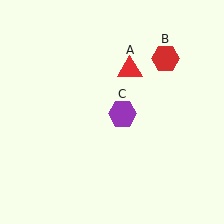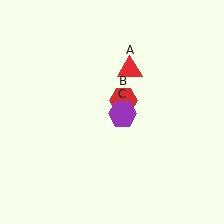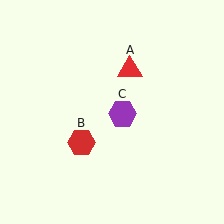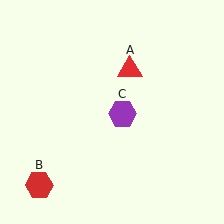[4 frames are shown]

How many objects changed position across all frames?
1 object changed position: red hexagon (object B).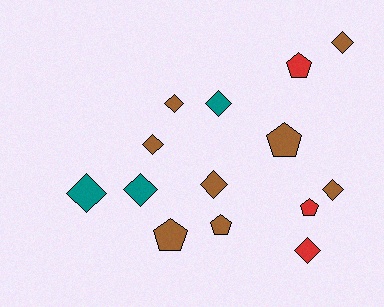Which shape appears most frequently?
Diamond, with 9 objects.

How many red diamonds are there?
There is 1 red diamond.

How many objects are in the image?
There are 14 objects.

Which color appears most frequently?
Brown, with 8 objects.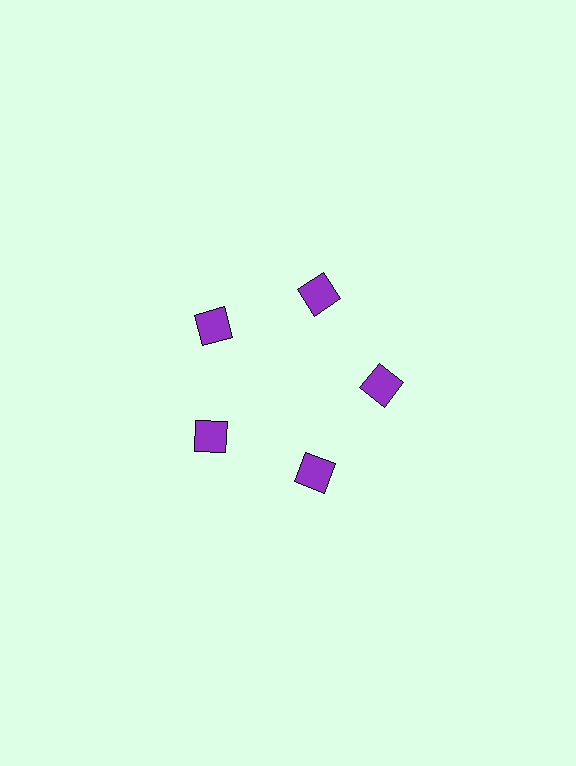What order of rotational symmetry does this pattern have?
This pattern has 5-fold rotational symmetry.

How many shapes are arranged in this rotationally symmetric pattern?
There are 5 shapes, arranged in 5 groups of 1.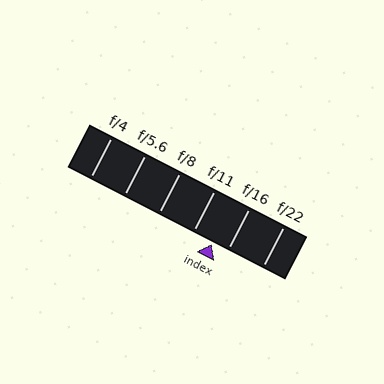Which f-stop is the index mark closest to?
The index mark is closest to f/16.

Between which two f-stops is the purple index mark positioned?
The index mark is between f/11 and f/16.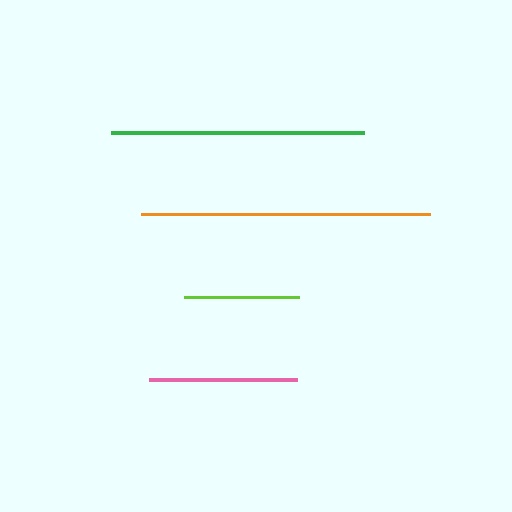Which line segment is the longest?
The orange line is the longest at approximately 288 pixels.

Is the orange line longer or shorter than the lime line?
The orange line is longer than the lime line.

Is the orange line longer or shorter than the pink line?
The orange line is longer than the pink line.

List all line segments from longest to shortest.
From longest to shortest: orange, green, pink, lime.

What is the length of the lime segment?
The lime segment is approximately 115 pixels long.